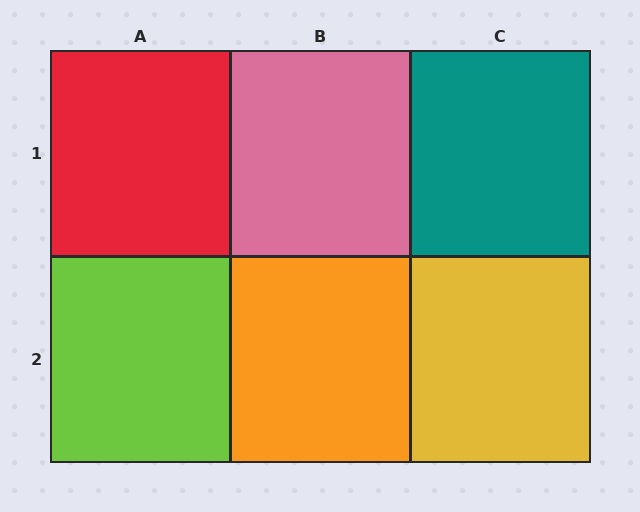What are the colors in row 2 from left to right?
Lime, orange, yellow.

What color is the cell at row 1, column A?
Red.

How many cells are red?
1 cell is red.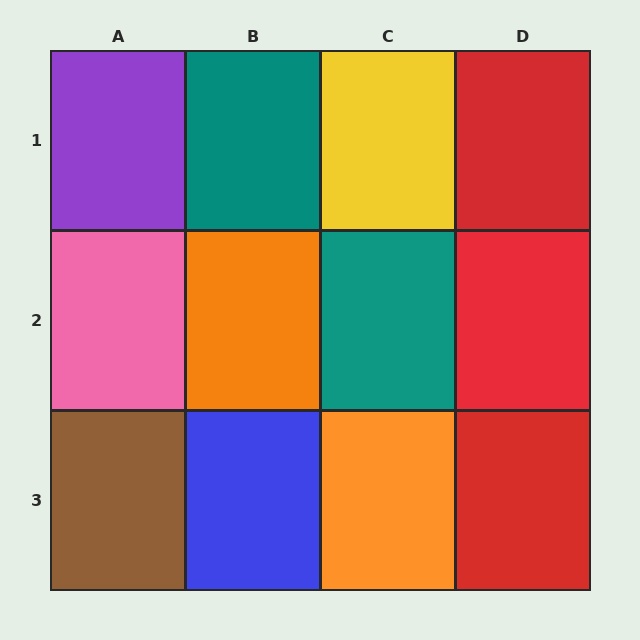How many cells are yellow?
1 cell is yellow.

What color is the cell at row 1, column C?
Yellow.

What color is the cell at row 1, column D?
Red.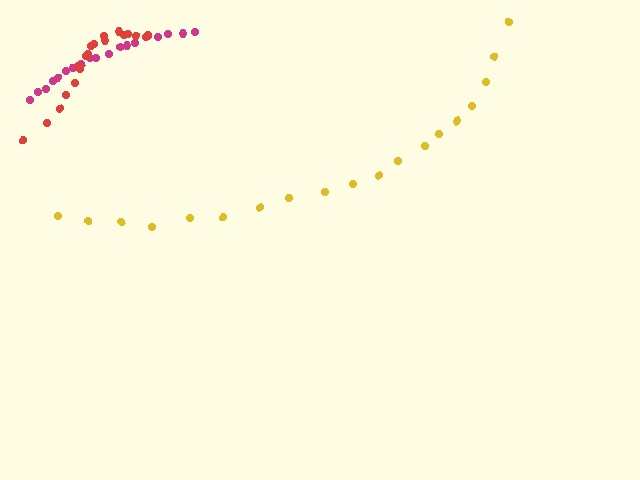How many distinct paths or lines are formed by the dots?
There are 3 distinct paths.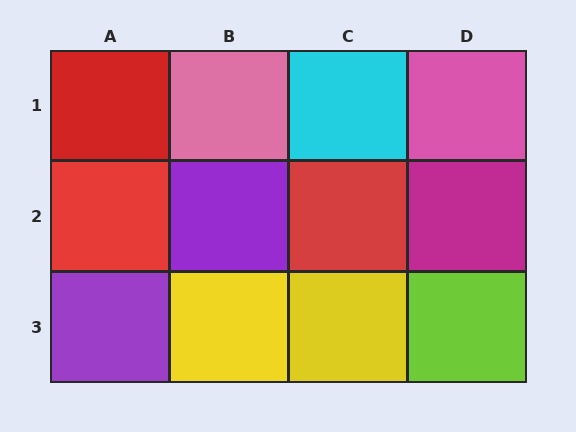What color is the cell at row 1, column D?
Pink.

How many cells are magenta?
1 cell is magenta.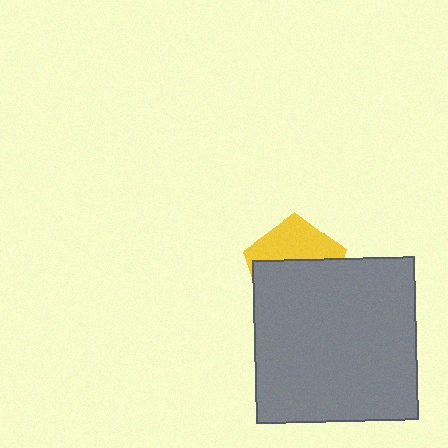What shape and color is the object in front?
The object in front is a gray square.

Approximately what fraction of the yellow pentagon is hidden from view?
Roughly 59% of the yellow pentagon is hidden behind the gray square.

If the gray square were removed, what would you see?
You would see the complete yellow pentagon.